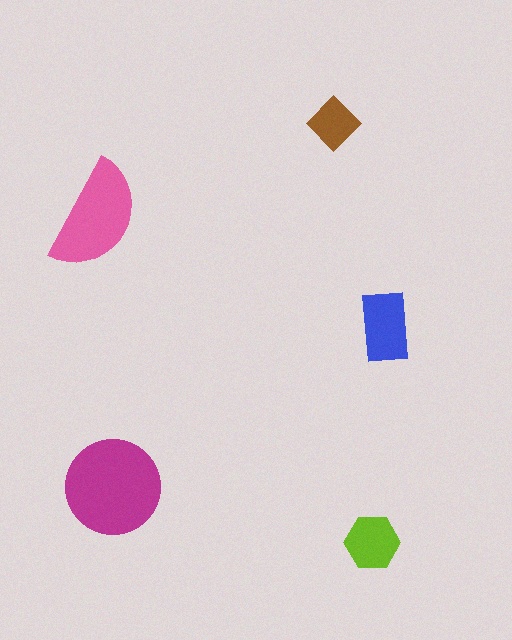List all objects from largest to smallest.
The magenta circle, the pink semicircle, the blue rectangle, the lime hexagon, the brown diamond.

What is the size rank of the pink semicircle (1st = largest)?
2nd.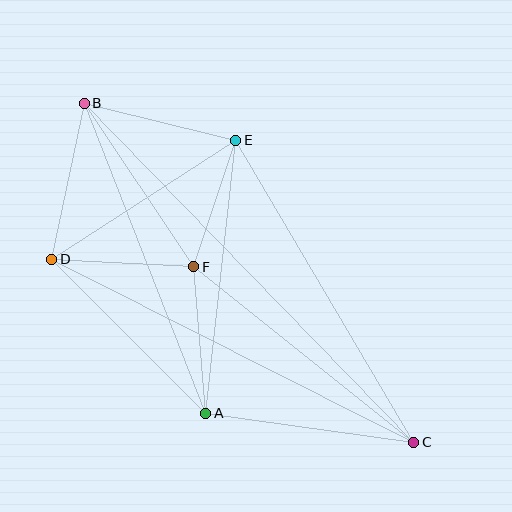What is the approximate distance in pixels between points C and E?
The distance between C and E is approximately 351 pixels.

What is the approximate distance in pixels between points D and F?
The distance between D and F is approximately 142 pixels.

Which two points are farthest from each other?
Points B and C are farthest from each other.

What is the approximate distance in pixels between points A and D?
The distance between A and D is approximately 218 pixels.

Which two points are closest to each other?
Points E and F are closest to each other.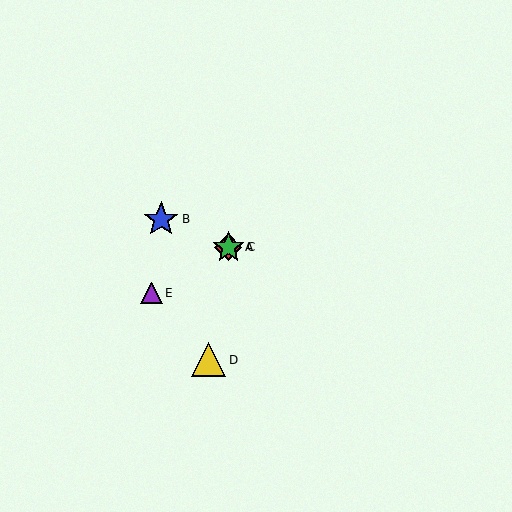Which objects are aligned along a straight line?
Objects A, B, C are aligned along a straight line.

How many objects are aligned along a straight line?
3 objects (A, B, C) are aligned along a straight line.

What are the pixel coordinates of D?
Object D is at (209, 360).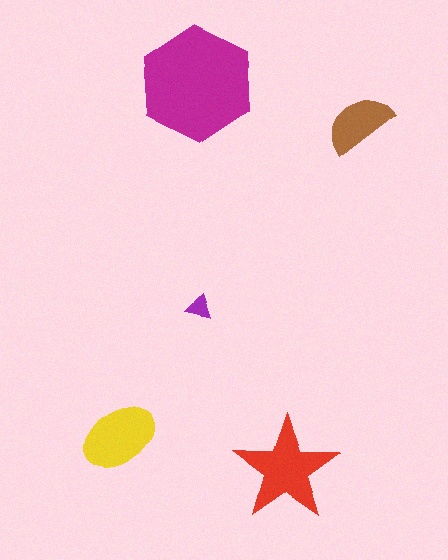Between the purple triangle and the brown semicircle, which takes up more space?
The brown semicircle.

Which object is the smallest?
The purple triangle.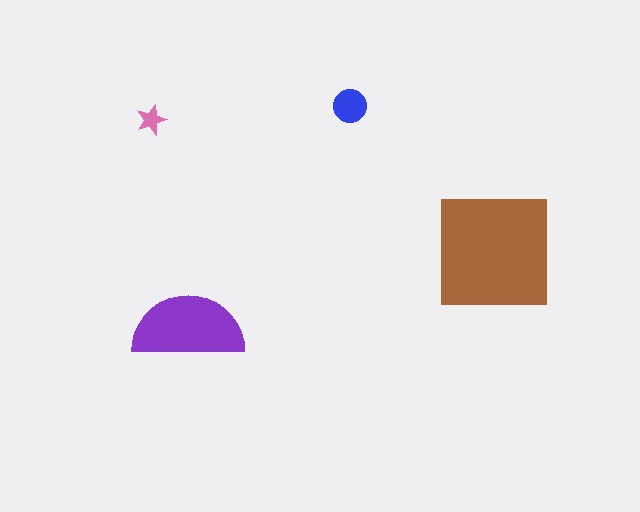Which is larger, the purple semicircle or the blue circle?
The purple semicircle.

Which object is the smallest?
The pink star.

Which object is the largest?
The brown square.